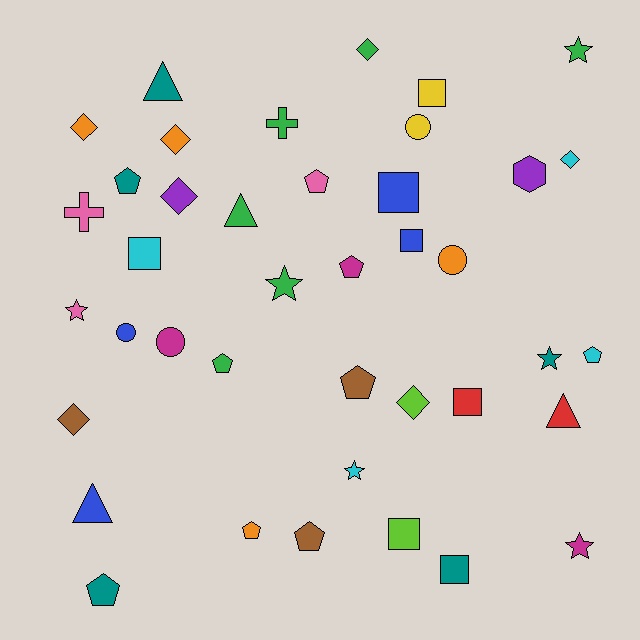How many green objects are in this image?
There are 6 green objects.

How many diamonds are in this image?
There are 7 diamonds.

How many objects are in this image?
There are 40 objects.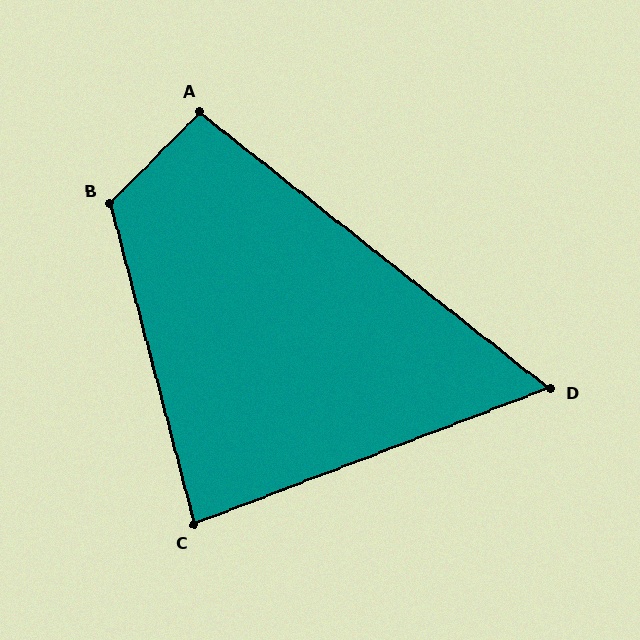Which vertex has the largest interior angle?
B, at approximately 121 degrees.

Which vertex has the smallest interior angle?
D, at approximately 59 degrees.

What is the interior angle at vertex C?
Approximately 84 degrees (acute).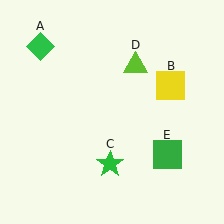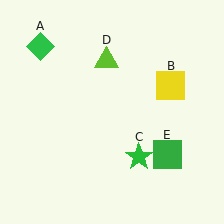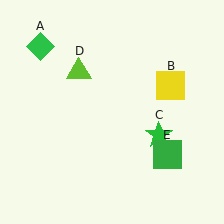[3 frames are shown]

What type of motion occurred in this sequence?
The green star (object C), lime triangle (object D) rotated counterclockwise around the center of the scene.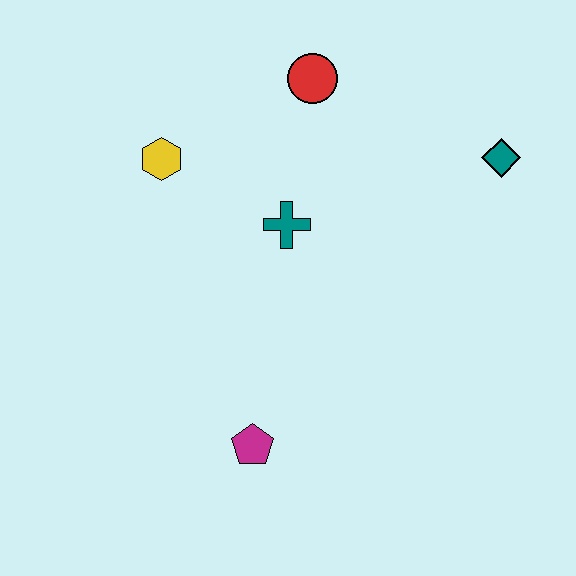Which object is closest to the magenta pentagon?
The teal cross is closest to the magenta pentagon.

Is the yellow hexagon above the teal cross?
Yes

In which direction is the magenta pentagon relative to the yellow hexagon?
The magenta pentagon is below the yellow hexagon.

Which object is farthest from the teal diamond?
The magenta pentagon is farthest from the teal diamond.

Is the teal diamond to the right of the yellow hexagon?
Yes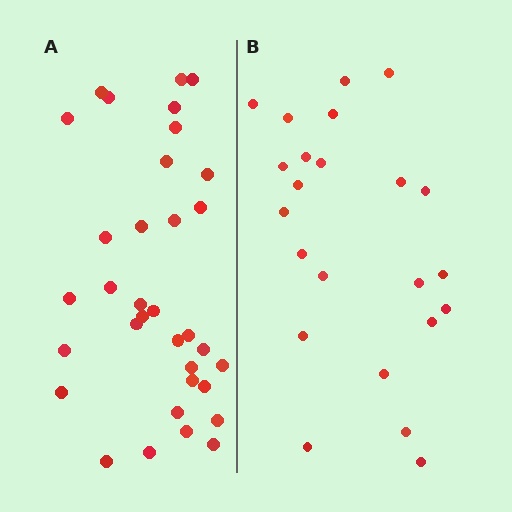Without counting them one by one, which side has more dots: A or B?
Region A (the left region) has more dots.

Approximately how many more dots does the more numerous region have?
Region A has roughly 12 or so more dots than region B.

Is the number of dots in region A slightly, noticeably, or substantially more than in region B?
Region A has substantially more. The ratio is roughly 1.5 to 1.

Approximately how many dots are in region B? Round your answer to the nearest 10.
About 20 dots. (The exact count is 23, which rounds to 20.)